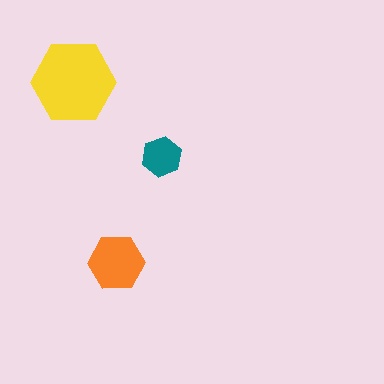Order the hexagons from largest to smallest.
the yellow one, the orange one, the teal one.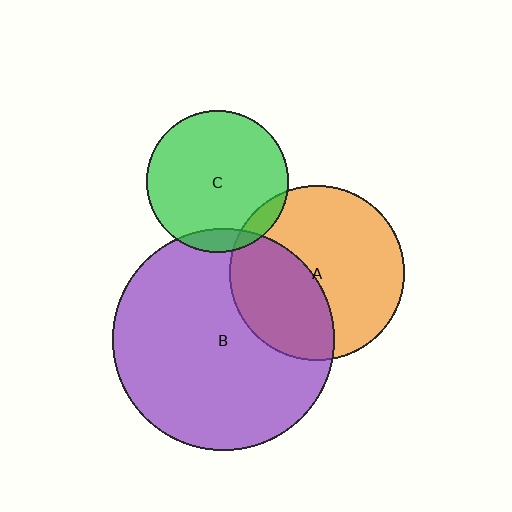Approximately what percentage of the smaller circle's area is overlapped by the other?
Approximately 10%.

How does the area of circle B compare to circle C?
Approximately 2.4 times.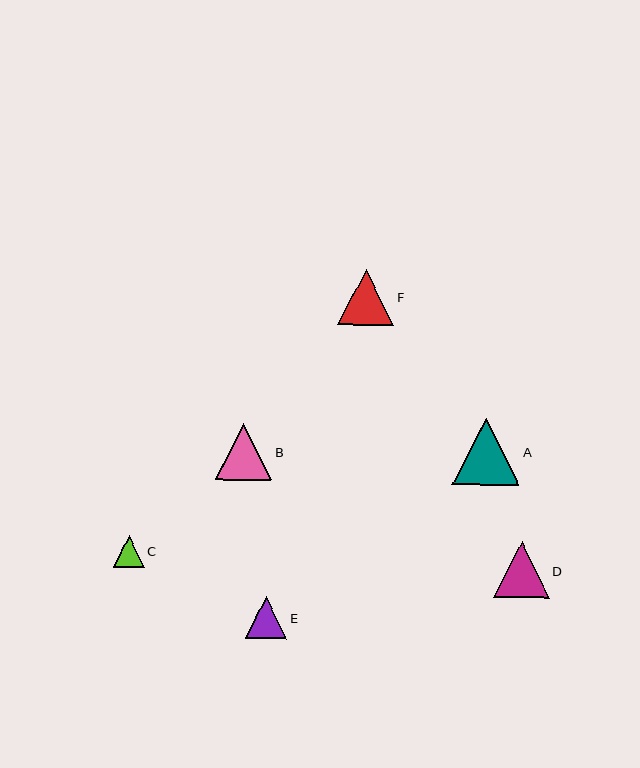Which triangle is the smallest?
Triangle C is the smallest with a size of approximately 31 pixels.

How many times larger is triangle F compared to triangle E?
Triangle F is approximately 1.4 times the size of triangle E.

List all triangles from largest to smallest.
From largest to smallest: A, B, F, D, E, C.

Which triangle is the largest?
Triangle A is the largest with a size of approximately 67 pixels.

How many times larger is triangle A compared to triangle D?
Triangle A is approximately 1.2 times the size of triangle D.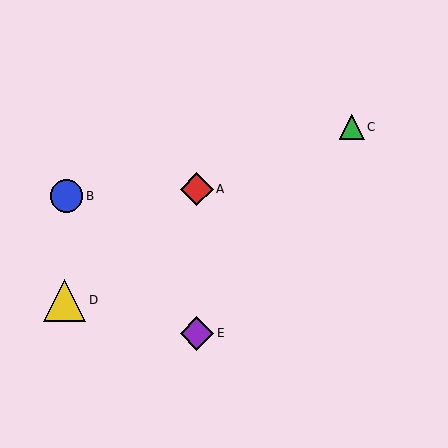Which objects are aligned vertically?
Objects A, E are aligned vertically.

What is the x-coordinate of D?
Object D is at x≈65.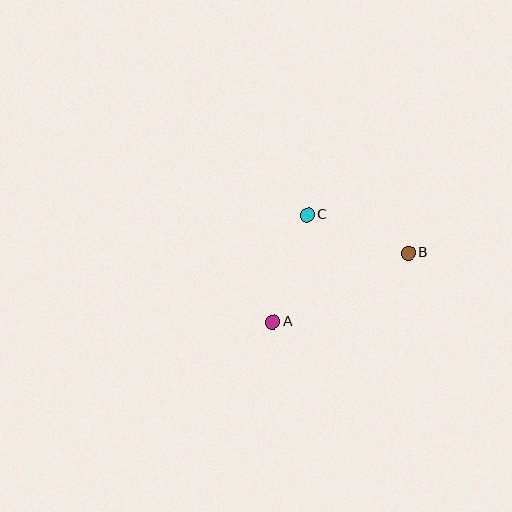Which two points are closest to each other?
Points B and C are closest to each other.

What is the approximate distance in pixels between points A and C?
The distance between A and C is approximately 112 pixels.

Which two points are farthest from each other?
Points A and B are farthest from each other.